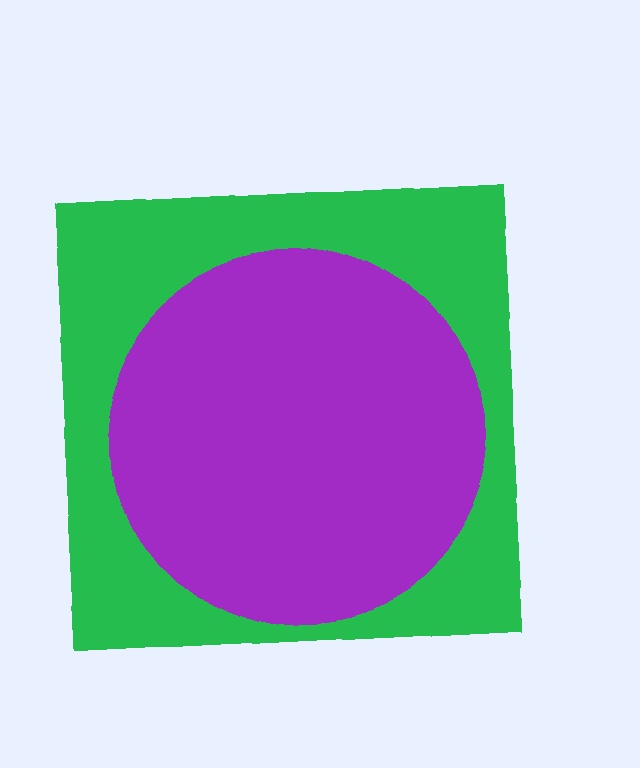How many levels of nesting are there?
2.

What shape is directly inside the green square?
The purple circle.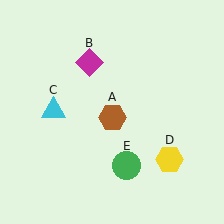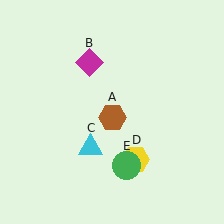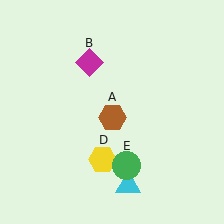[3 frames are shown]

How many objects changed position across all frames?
2 objects changed position: cyan triangle (object C), yellow hexagon (object D).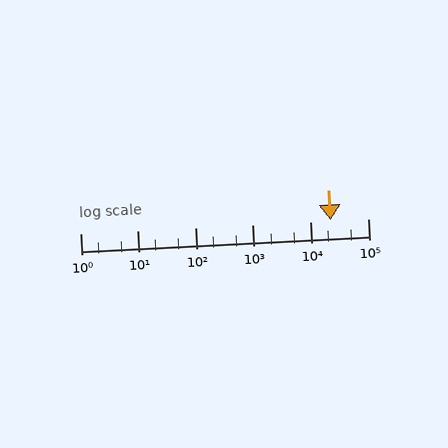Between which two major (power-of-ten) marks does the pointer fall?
The pointer is between 10000 and 100000.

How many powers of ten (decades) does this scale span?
The scale spans 5 decades, from 1 to 100000.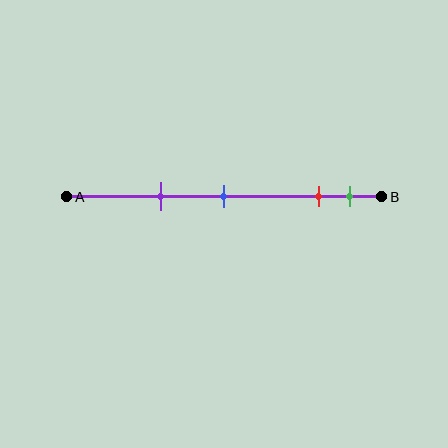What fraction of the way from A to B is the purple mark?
The purple mark is approximately 30% (0.3) of the way from A to B.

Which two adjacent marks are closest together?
The red and green marks are the closest adjacent pair.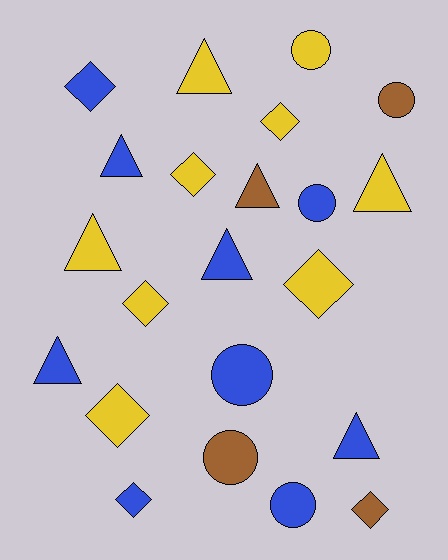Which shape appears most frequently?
Triangle, with 8 objects.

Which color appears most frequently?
Blue, with 9 objects.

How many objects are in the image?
There are 22 objects.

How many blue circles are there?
There are 3 blue circles.